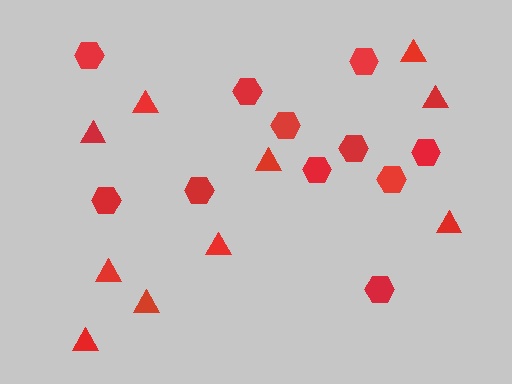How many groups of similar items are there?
There are 2 groups: one group of hexagons (11) and one group of triangles (10).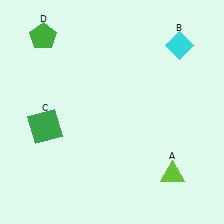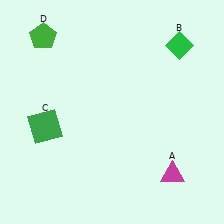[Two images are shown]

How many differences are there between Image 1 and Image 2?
There are 2 differences between the two images.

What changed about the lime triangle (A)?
In Image 1, A is lime. In Image 2, it changed to magenta.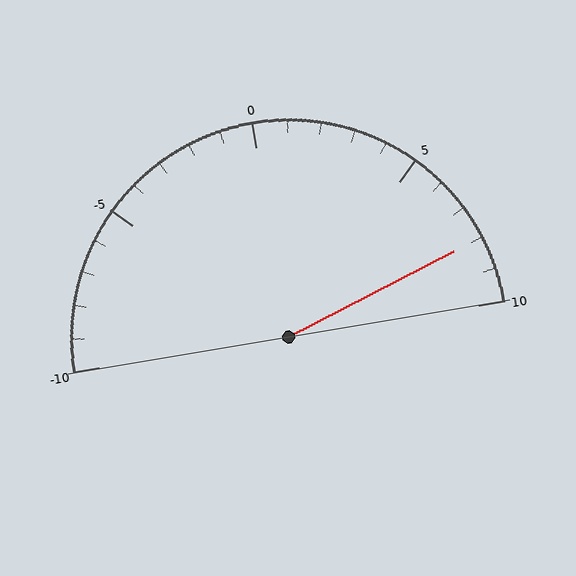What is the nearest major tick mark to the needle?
The nearest major tick mark is 10.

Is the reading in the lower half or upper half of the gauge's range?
The reading is in the upper half of the range (-10 to 10).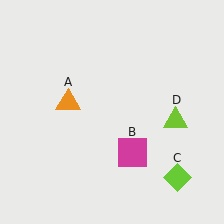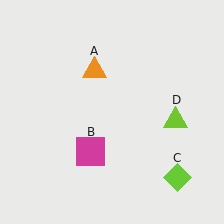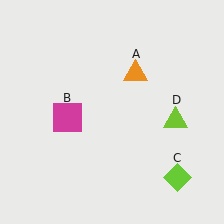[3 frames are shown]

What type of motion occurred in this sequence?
The orange triangle (object A), magenta square (object B) rotated clockwise around the center of the scene.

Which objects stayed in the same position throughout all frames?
Lime diamond (object C) and lime triangle (object D) remained stationary.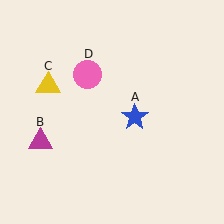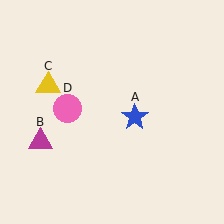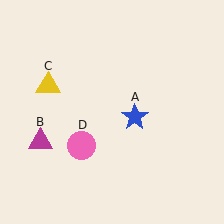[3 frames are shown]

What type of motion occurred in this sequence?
The pink circle (object D) rotated counterclockwise around the center of the scene.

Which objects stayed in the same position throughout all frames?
Blue star (object A) and magenta triangle (object B) and yellow triangle (object C) remained stationary.